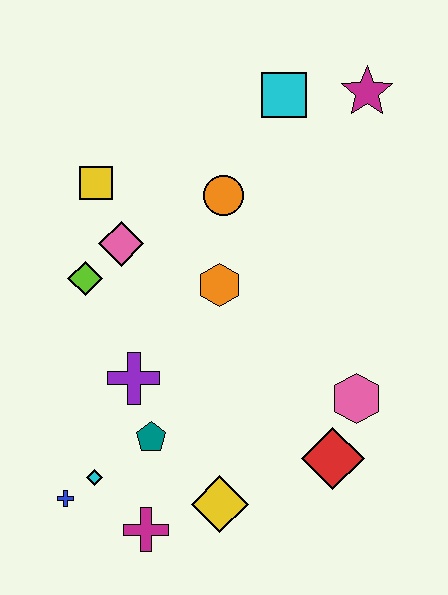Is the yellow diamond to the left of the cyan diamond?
No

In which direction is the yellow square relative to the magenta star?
The yellow square is to the left of the magenta star.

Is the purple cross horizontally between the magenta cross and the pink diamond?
Yes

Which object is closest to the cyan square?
The magenta star is closest to the cyan square.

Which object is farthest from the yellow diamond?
The magenta star is farthest from the yellow diamond.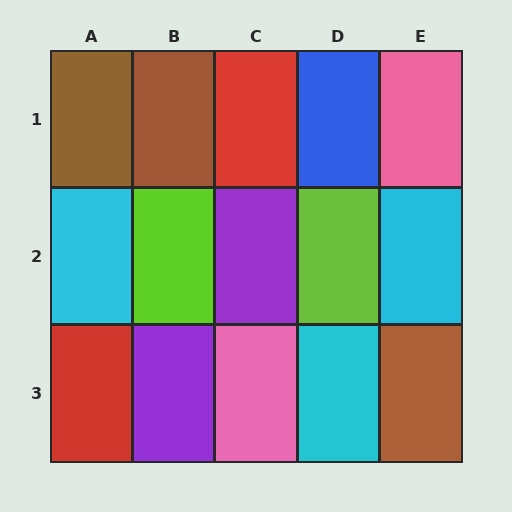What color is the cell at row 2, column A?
Cyan.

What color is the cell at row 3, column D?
Cyan.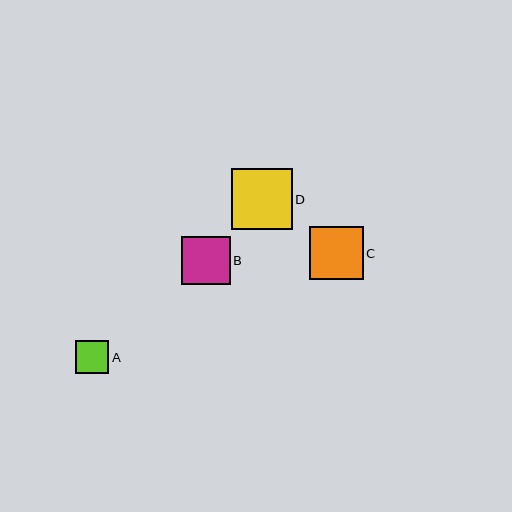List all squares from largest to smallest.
From largest to smallest: D, C, B, A.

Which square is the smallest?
Square A is the smallest with a size of approximately 34 pixels.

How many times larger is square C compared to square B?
Square C is approximately 1.1 times the size of square B.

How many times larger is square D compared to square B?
Square D is approximately 1.3 times the size of square B.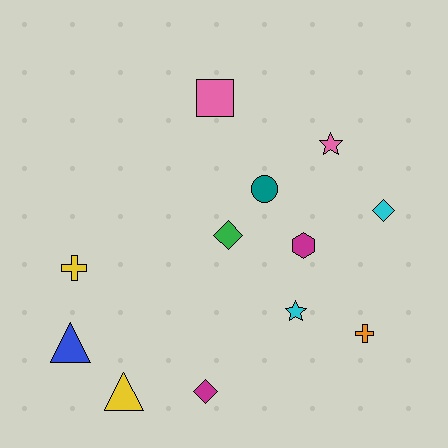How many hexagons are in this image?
There is 1 hexagon.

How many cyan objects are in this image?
There are 2 cyan objects.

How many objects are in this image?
There are 12 objects.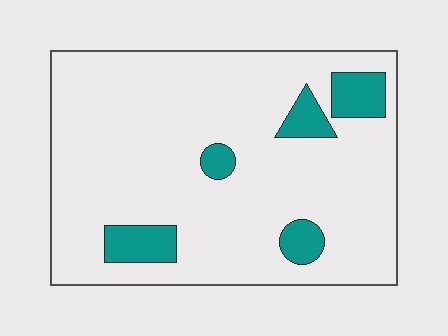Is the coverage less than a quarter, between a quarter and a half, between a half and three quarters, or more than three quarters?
Less than a quarter.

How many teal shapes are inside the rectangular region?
5.